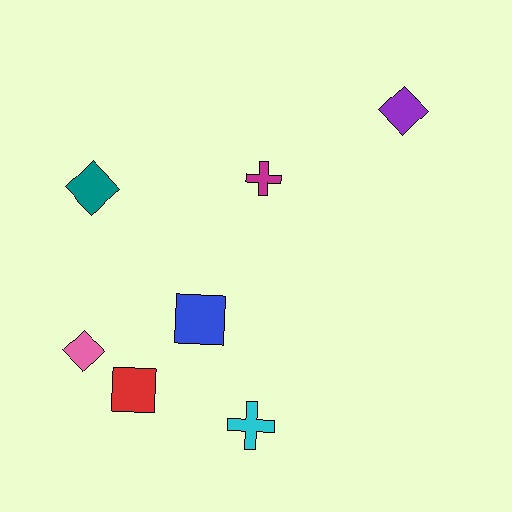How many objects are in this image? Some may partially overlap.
There are 7 objects.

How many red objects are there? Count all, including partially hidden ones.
There is 1 red object.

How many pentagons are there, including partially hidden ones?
There are no pentagons.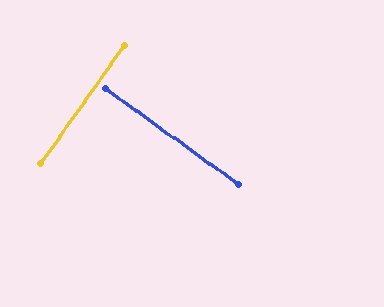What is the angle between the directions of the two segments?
Approximately 90 degrees.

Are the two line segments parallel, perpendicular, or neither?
Perpendicular — they meet at approximately 90°.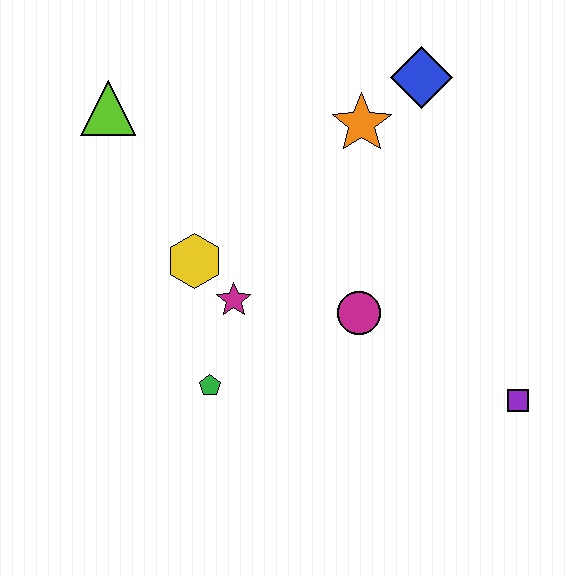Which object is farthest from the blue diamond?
The green pentagon is farthest from the blue diamond.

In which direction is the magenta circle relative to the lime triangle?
The magenta circle is to the right of the lime triangle.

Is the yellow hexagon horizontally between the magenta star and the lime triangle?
Yes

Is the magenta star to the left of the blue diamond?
Yes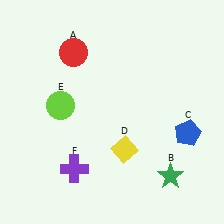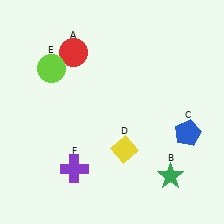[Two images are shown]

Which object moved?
The lime circle (E) moved up.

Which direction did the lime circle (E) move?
The lime circle (E) moved up.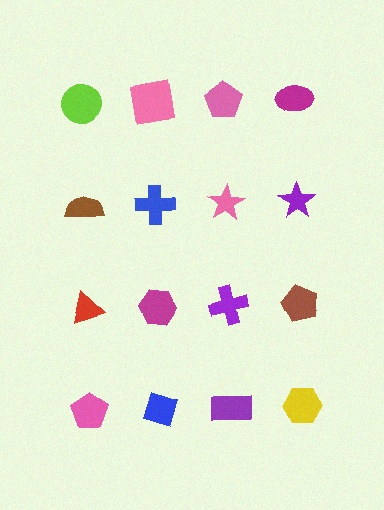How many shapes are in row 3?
4 shapes.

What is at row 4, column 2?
A blue diamond.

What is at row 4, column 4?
A yellow hexagon.